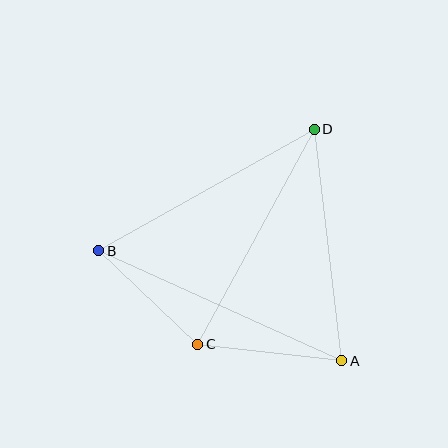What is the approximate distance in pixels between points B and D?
The distance between B and D is approximately 247 pixels.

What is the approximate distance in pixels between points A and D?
The distance between A and D is approximately 233 pixels.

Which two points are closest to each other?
Points B and C are closest to each other.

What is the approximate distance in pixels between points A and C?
The distance between A and C is approximately 145 pixels.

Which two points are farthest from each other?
Points A and B are farthest from each other.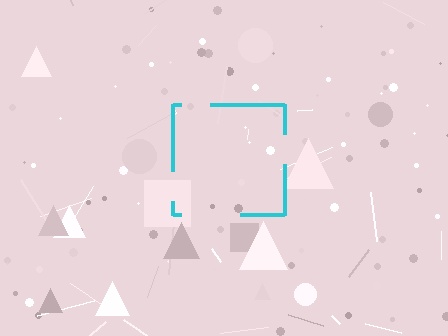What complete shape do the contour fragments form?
The contour fragments form a square.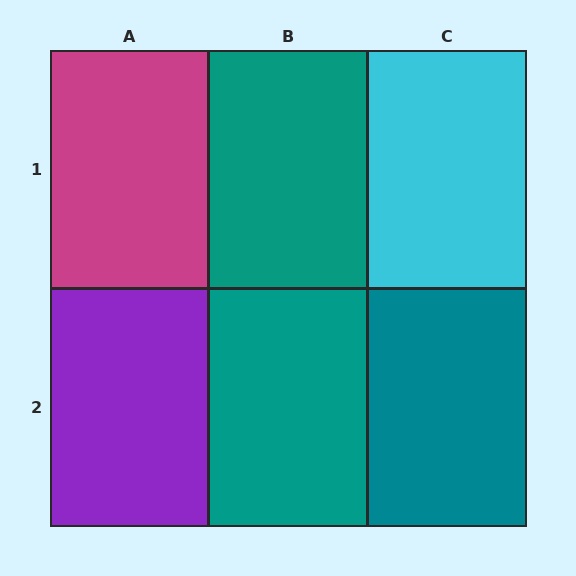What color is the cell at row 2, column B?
Teal.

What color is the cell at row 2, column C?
Teal.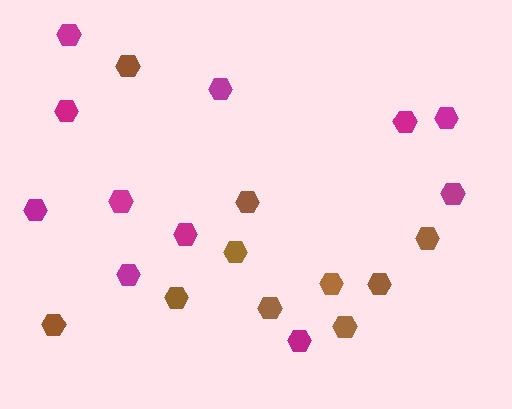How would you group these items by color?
There are 2 groups: one group of magenta hexagons (11) and one group of brown hexagons (10).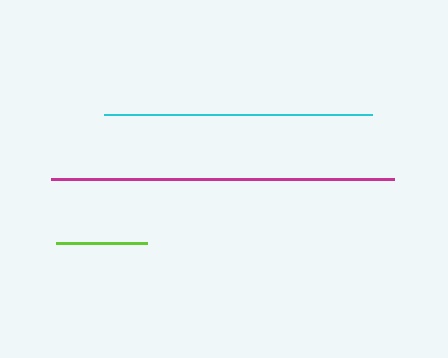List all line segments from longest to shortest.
From longest to shortest: magenta, cyan, lime.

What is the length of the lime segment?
The lime segment is approximately 91 pixels long.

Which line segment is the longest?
The magenta line is the longest at approximately 343 pixels.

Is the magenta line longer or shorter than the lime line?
The magenta line is longer than the lime line.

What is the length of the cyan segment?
The cyan segment is approximately 267 pixels long.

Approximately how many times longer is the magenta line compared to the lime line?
The magenta line is approximately 3.8 times the length of the lime line.